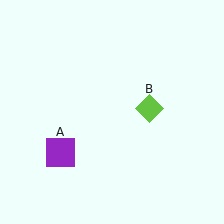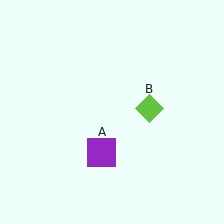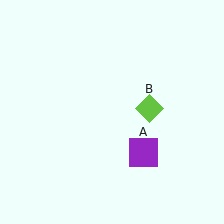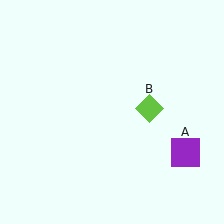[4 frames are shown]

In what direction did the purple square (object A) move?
The purple square (object A) moved right.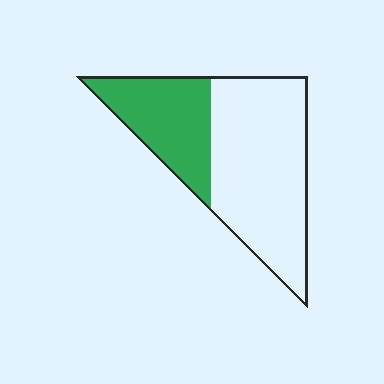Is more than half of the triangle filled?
No.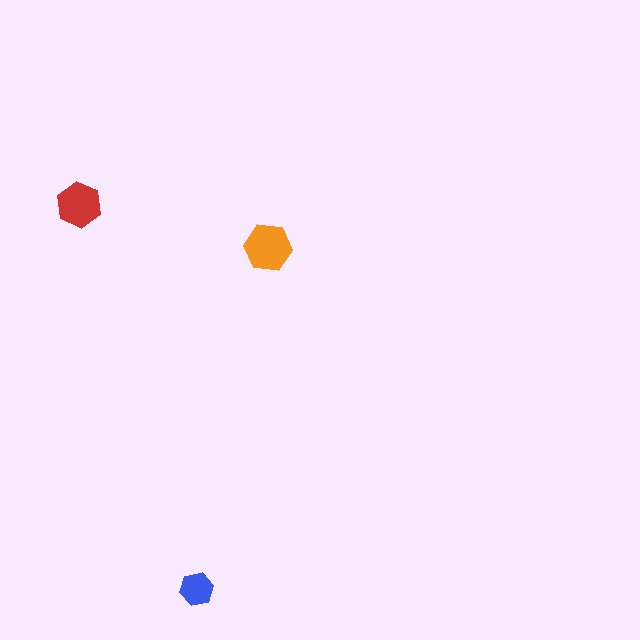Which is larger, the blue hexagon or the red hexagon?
The red one.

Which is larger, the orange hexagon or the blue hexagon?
The orange one.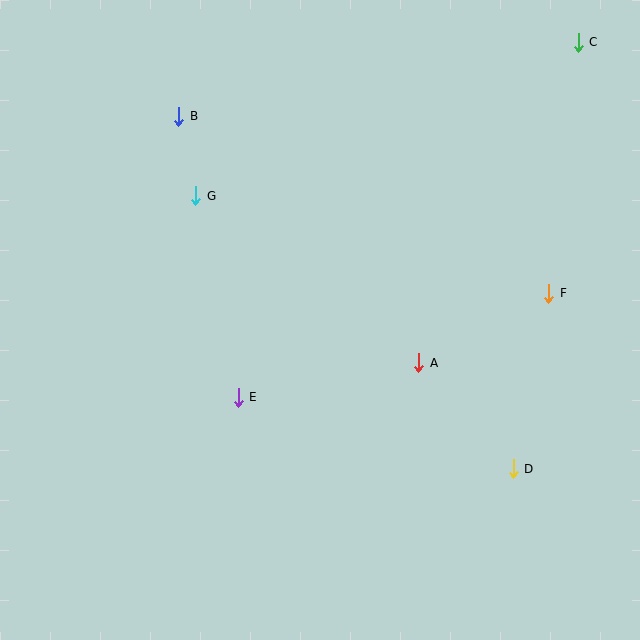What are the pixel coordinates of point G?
Point G is at (196, 196).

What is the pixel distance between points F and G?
The distance between F and G is 366 pixels.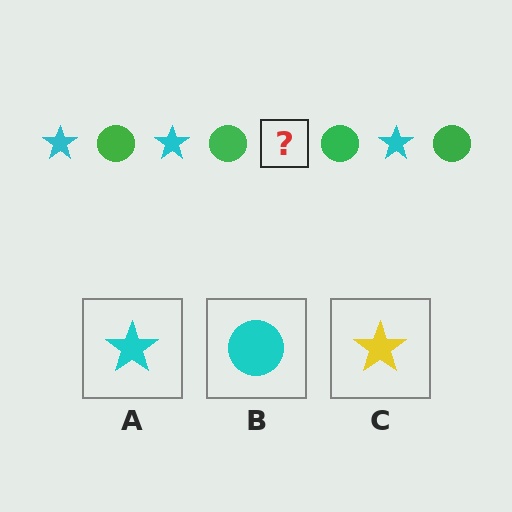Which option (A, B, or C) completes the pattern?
A.